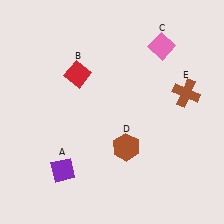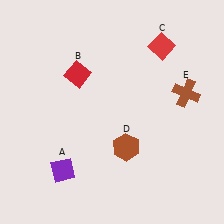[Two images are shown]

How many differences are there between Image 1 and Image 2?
There is 1 difference between the two images.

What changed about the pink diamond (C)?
In Image 1, C is pink. In Image 2, it changed to red.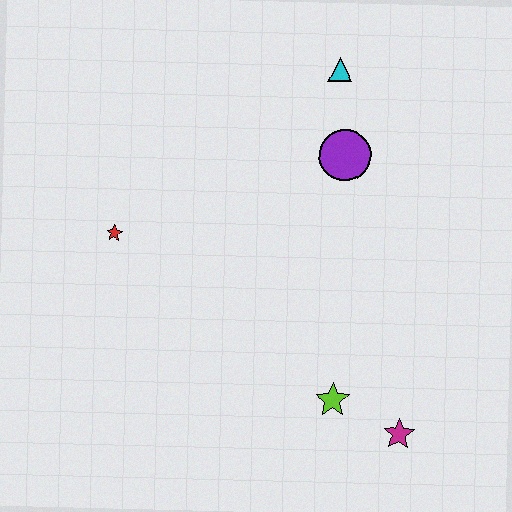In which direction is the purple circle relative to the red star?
The purple circle is to the right of the red star.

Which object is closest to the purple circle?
The cyan triangle is closest to the purple circle.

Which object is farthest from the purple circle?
The magenta star is farthest from the purple circle.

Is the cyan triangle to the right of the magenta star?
No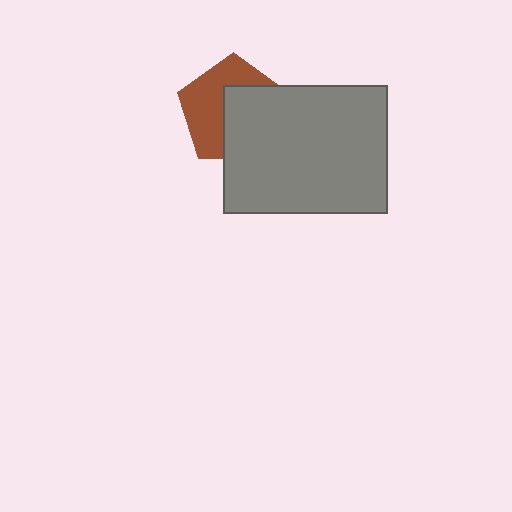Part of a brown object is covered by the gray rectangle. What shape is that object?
It is a pentagon.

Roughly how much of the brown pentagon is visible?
About half of it is visible (roughly 51%).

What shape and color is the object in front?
The object in front is a gray rectangle.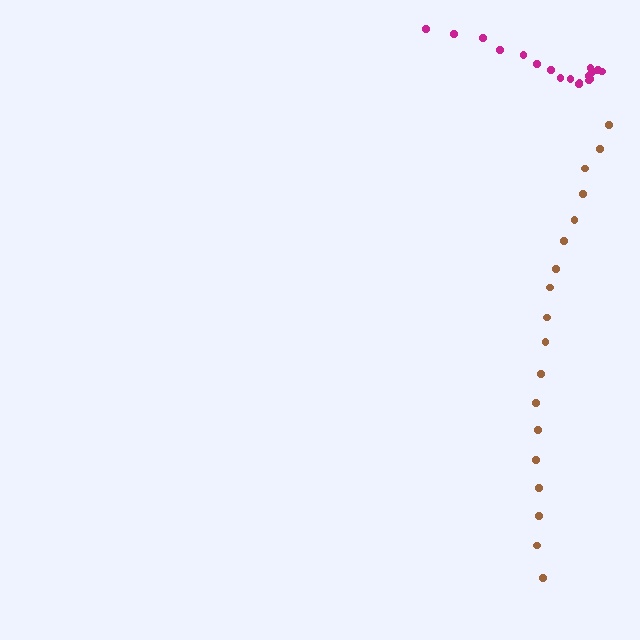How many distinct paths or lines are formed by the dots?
There are 2 distinct paths.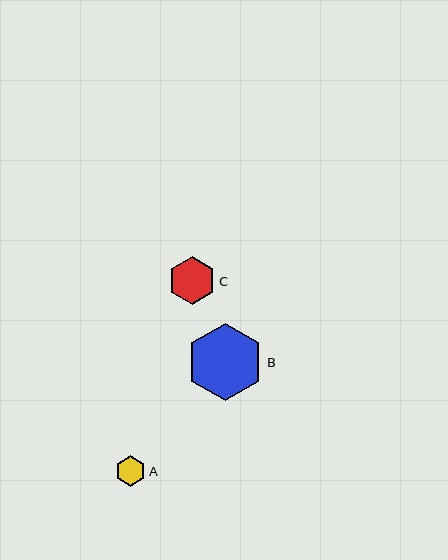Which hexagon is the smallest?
Hexagon A is the smallest with a size of approximately 31 pixels.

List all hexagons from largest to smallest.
From largest to smallest: B, C, A.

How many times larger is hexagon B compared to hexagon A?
Hexagon B is approximately 2.5 times the size of hexagon A.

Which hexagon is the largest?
Hexagon B is the largest with a size of approximately 77 pixels.